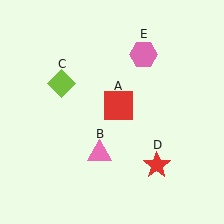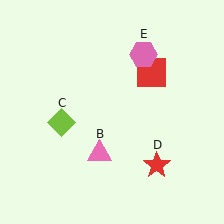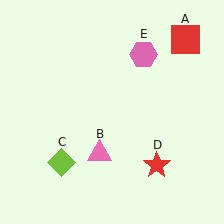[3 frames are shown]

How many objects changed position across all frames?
2 objects changed position: red square (object A), lime diamond (object C).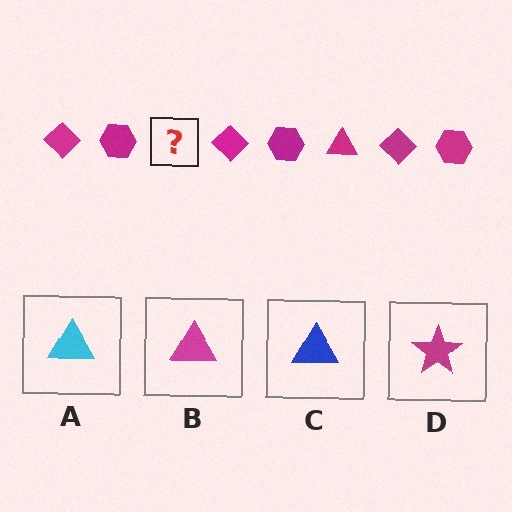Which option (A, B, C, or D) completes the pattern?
B.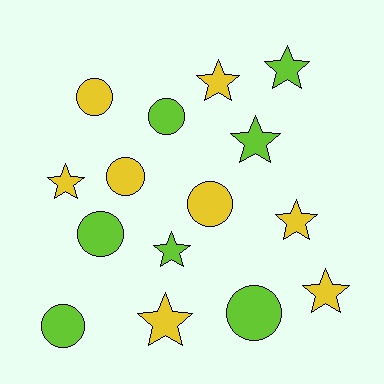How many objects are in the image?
There are 15 objects.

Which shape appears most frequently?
Star, with 8 objects.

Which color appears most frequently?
Yellow, with 8 objects.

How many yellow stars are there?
There are 5 yellow stars.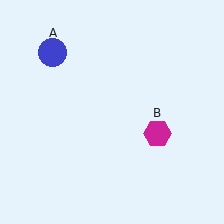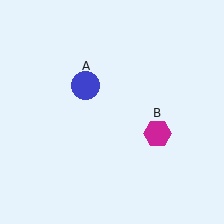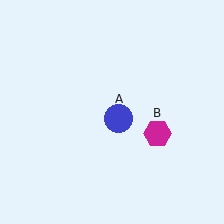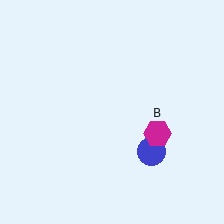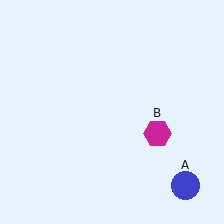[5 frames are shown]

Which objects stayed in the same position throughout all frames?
Magenta hexagon (object B) remained stationary.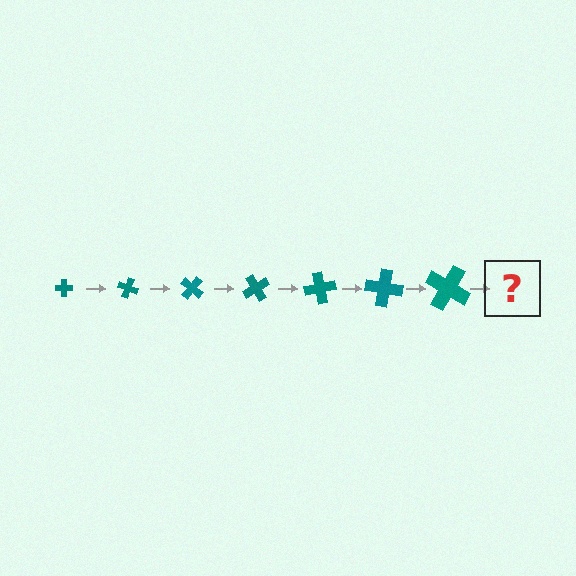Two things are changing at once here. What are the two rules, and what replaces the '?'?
The two rules are that the cross grows larger each step and it rotates 20 degrees each step. The '?' should be a cross, larger than the previous one and rotated 140 degrees from the start.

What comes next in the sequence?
The next element should be a cross, larger than the previous one and rotated 140 degrees from the start.